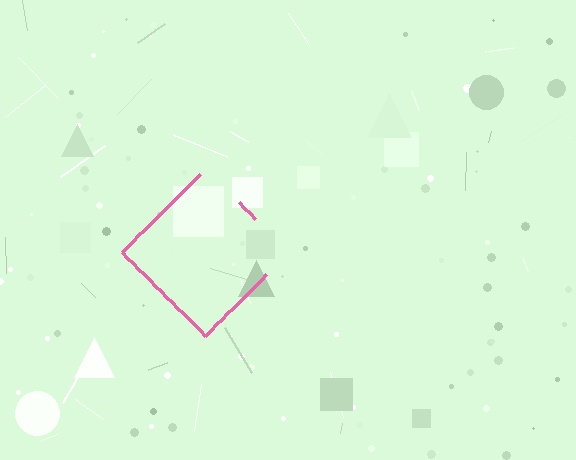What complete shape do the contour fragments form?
The contour fragments form a diamond.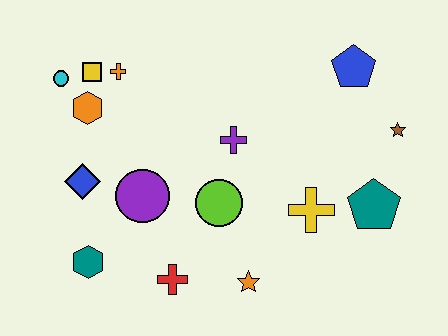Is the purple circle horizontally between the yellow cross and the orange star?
No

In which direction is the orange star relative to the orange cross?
The orange star is below the orange cross.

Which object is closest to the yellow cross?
The teal pentagon is closest to the yellow cross.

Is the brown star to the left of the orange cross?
No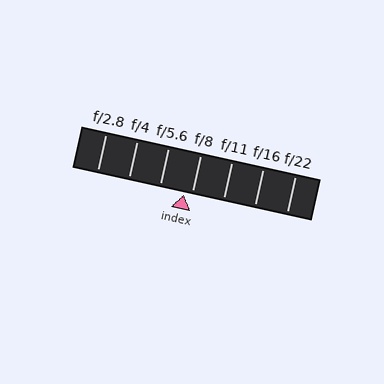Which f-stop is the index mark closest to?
The index mark is closest to f/8.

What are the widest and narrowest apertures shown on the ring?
The widest aperture shown is f/2.8 and the narrowest is f/22.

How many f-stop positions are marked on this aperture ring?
There are 7 f-stop positions marked.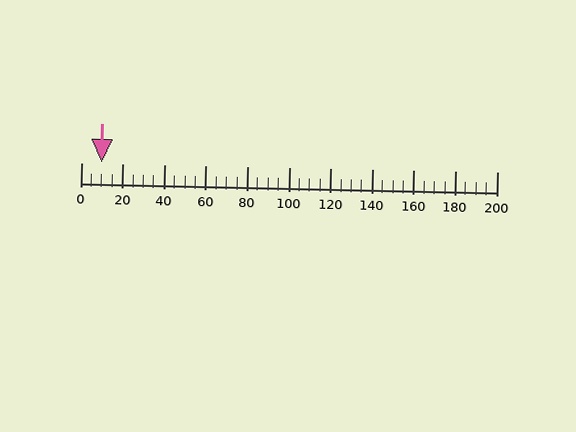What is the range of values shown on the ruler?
The ruler shows values from 0 to 200.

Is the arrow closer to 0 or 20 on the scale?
The arrow is closer to 20.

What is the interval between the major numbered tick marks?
The major tick marks are spaced 20 units apart.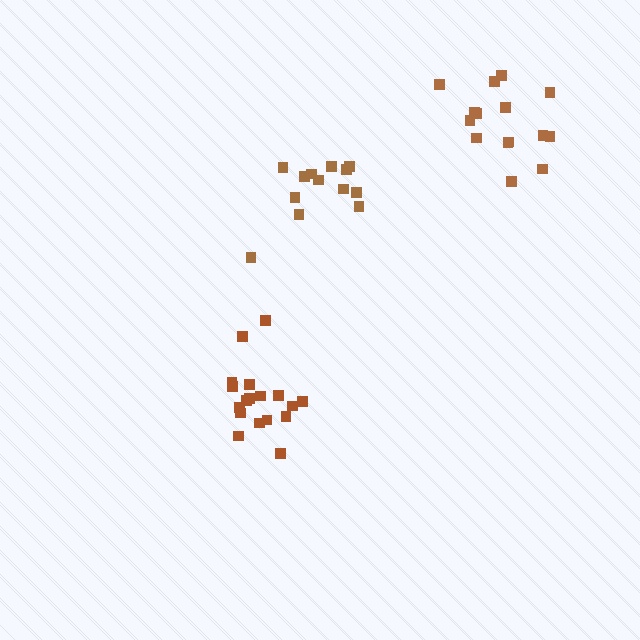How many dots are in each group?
Group 1: 15 dots, Group 2: 18 dots, Group 3: 13 dots (46 total).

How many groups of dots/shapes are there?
There are 3 groups.